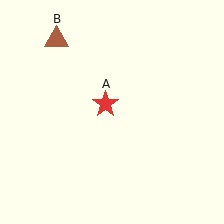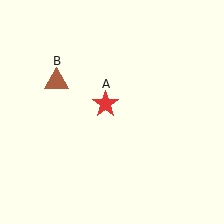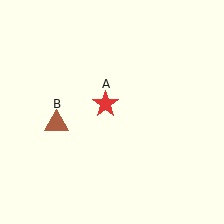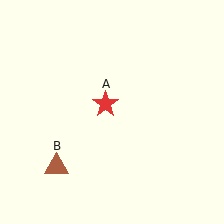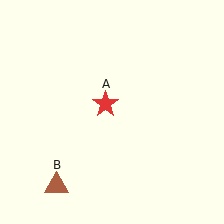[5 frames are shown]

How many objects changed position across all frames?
1 object changed position: brown triangle (object B).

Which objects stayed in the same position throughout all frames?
Red star (object A) remained stationary.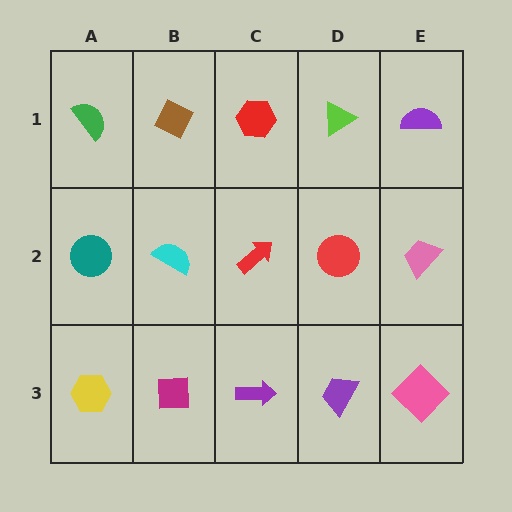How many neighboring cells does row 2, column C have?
4.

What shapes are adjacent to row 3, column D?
A red circle (row 2, column D), a purple arrow (row 3, column C), a pink diamond (row 3, column E).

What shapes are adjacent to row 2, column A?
A green semicircle (row 1, column A), a yellow hexagon (row 3, column A), a cyan semicircle (row 2, column B).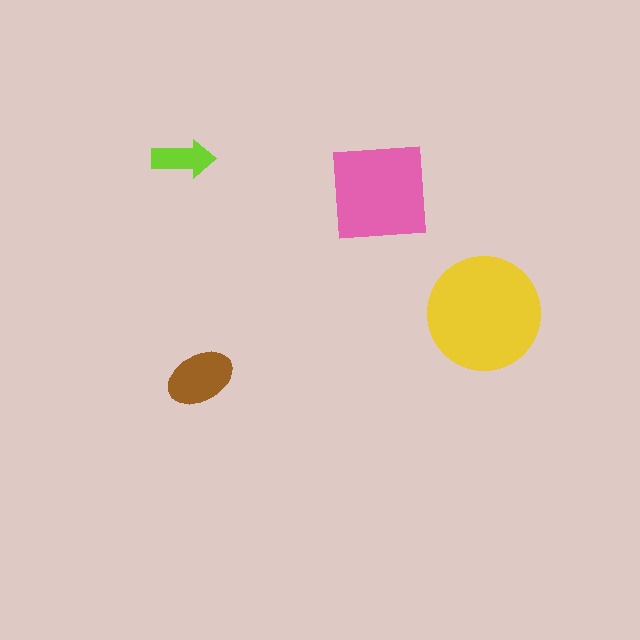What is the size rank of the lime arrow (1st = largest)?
4th.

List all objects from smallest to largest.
The lime arrow, the brown ellipse, the pink square, the yellow circle.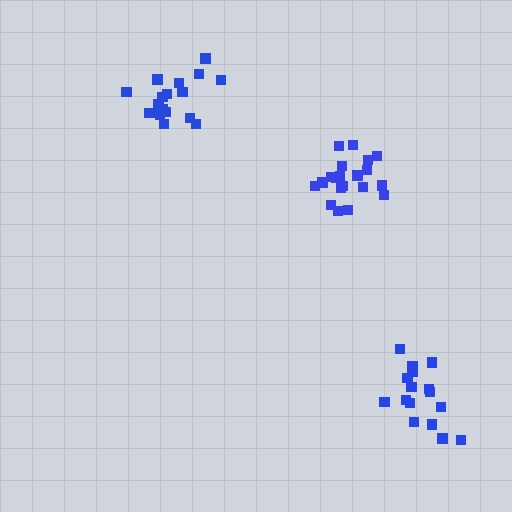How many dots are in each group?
Group 1: 21 dots, Group 2: 17 dots, Group 3: 16 dots (54 total).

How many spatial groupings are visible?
There are 3 spatial groupings.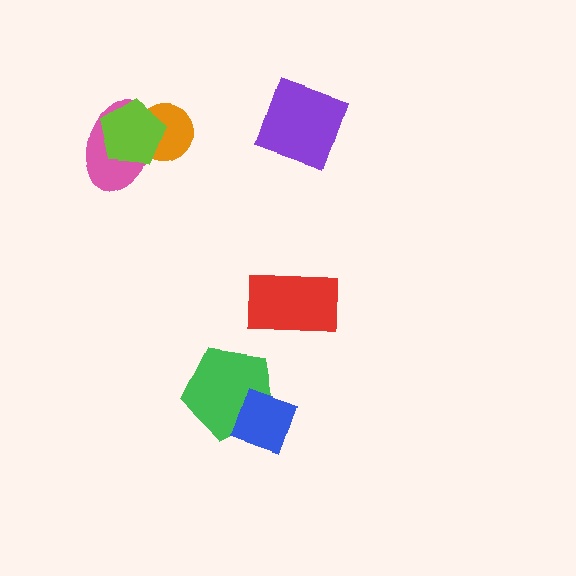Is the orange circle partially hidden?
Yes, it is partially covered by another shape.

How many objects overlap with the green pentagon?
1 object overlaps with the green pentagon.